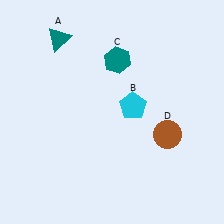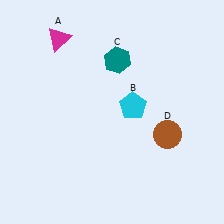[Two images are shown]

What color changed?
The triangle (A) changed from teal in Image 1 to magenta in Image 2.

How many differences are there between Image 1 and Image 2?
There is 1 difference between the two images.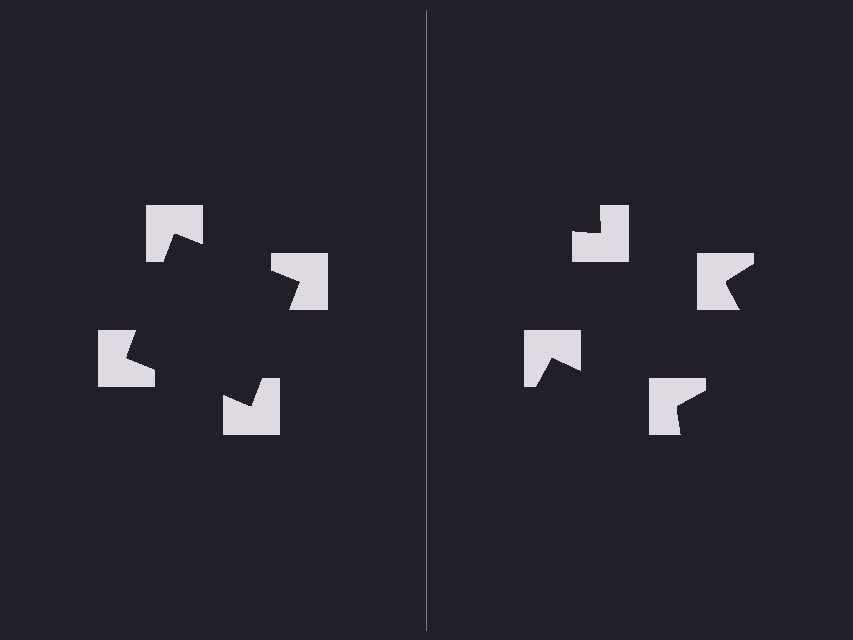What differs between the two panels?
The notched squares are positioned identically on both sides; only the wedge orientations differ. On the left they align to a square; on the right they are misaligned.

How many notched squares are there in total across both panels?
8 — 4 on each side.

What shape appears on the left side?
An illusory square.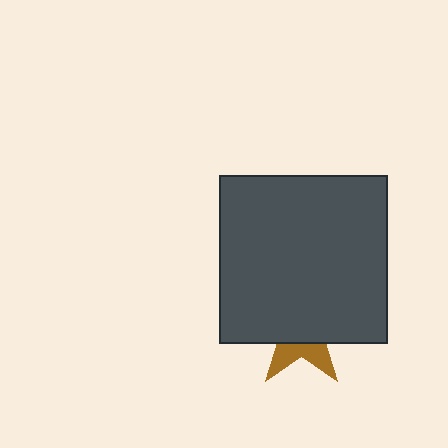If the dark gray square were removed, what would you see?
You would see the complete brown star.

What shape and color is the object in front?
The object in front is a dark gray square.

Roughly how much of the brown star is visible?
A small part of it is visible (roughly 33%).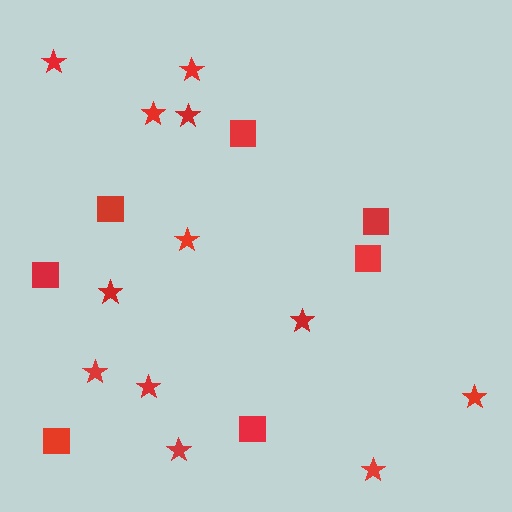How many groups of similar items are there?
There are 2 groups: one group of squares (7) and one group of stars (12).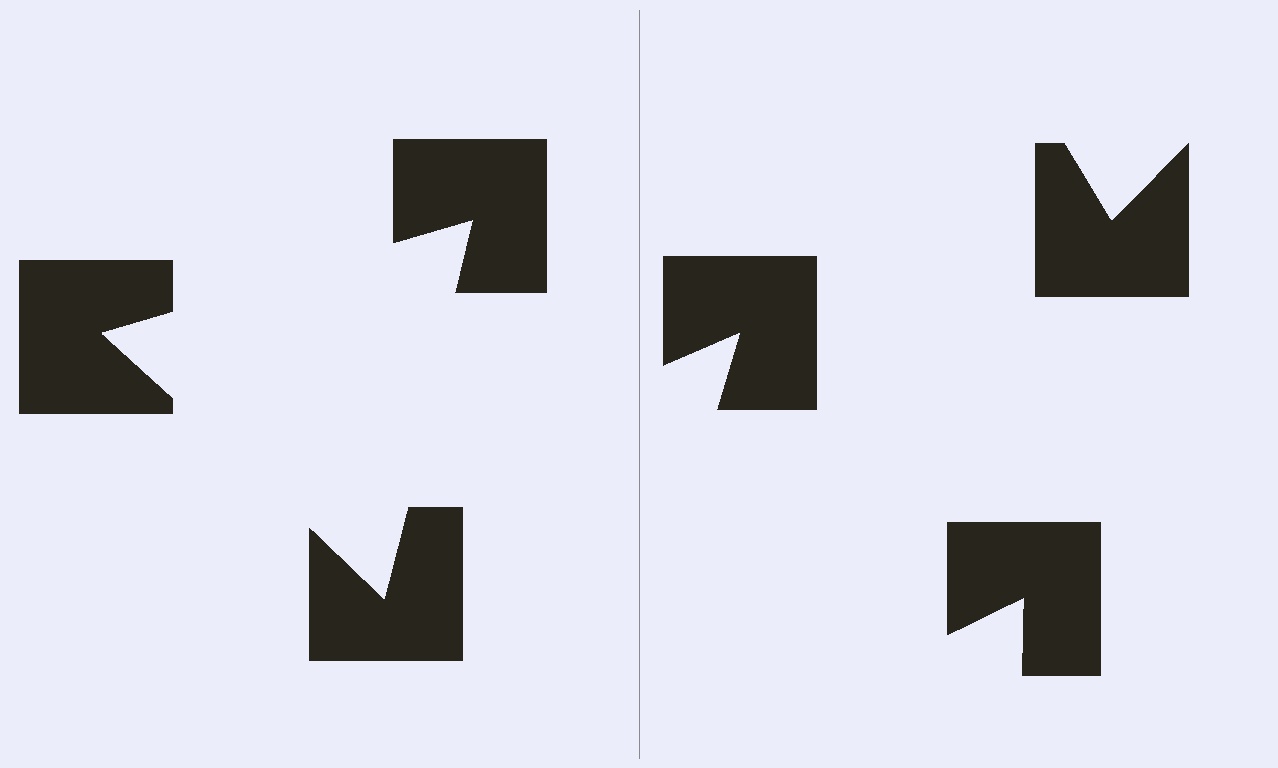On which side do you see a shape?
An illusory triangle appears on the left side. On the right side the wedge cuts are rotated, so no coherent shape forms.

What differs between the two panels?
The notched squares are positioned identically on both sides; only the wedge orientations differ. On the left they align to a triangle; on the right they are misaligned.